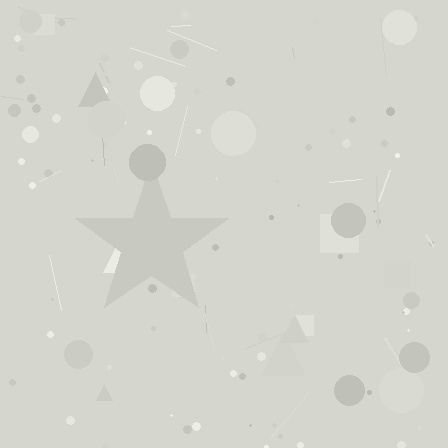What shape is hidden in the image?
A star is hidden in the image.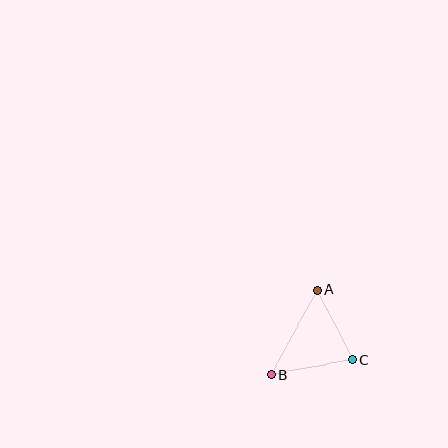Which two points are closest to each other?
Points A and C are closest to each other.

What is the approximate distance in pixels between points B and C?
The distance between B and C is approximately 83 pixels.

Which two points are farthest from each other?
Points A and B are farthest from each other.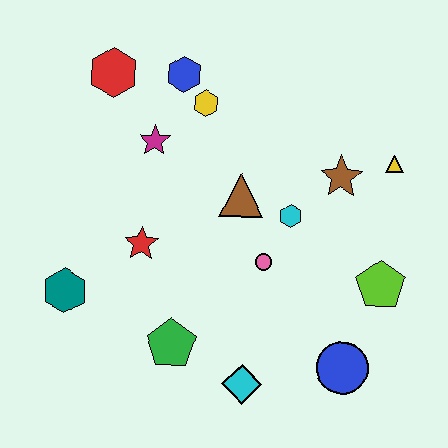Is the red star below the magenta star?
Yes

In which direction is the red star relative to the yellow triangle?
The red star is to the left of the yellow triangle.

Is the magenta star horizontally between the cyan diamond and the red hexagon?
Yes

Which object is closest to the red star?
The teal hexagon is closest to the red star.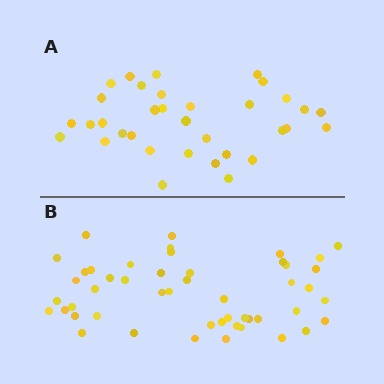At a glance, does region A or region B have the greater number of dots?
Region B (the bottom region) has more dots.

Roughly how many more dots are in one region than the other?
Region B has approximately 15 more dots than region A.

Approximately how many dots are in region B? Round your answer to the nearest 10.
About 50 dots. (The exact count is 49, which rounds to 50.)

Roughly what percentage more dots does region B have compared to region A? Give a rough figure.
About 45% more.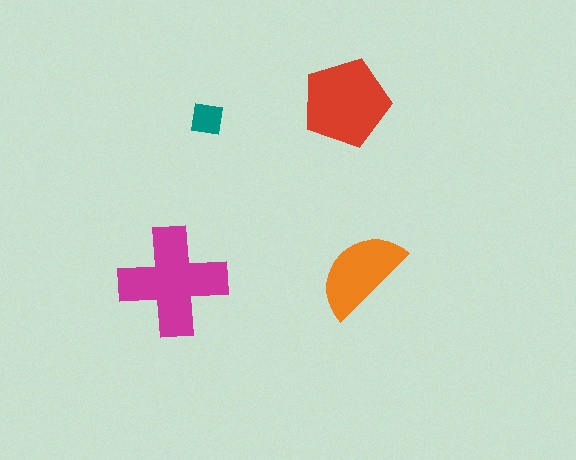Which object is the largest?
The magenta cross.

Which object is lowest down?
The magenta cross is bottommost.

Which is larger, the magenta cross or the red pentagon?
The magenta cross.